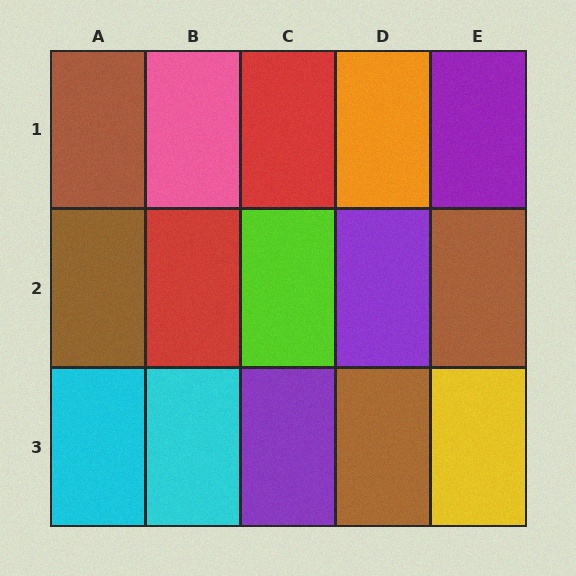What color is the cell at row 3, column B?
Cyan.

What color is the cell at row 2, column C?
Lime.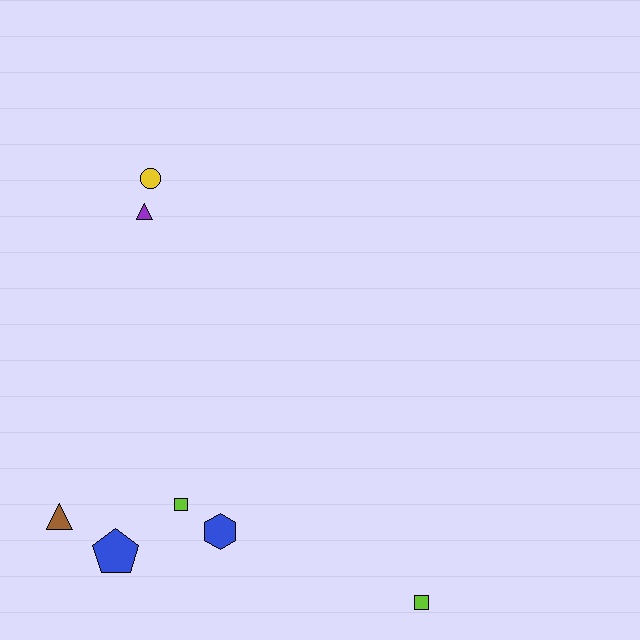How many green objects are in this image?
There are no green objects.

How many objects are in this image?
There are 7 objects.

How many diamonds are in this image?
There are no diamonds.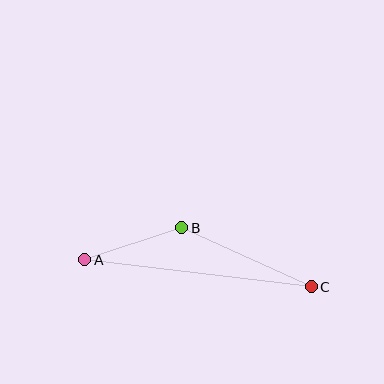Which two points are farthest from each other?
Points A and C are farthest from each other.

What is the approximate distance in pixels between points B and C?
The distance between B and C is approximately 142 pixels.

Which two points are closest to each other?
Points A and B are closest to each other.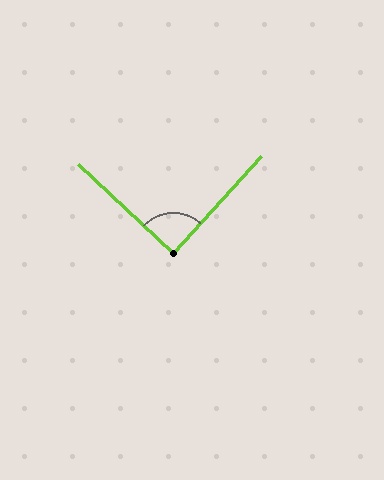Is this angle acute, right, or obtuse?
It is approximately a right angle.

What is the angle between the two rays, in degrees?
Approximately 89 degrees.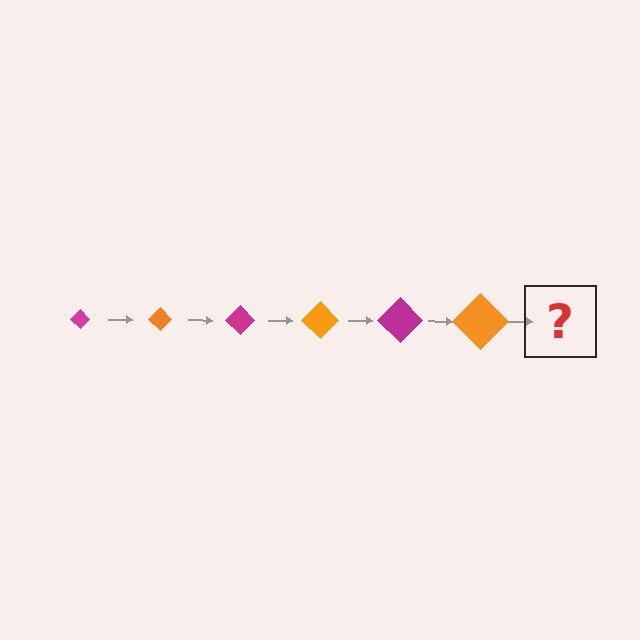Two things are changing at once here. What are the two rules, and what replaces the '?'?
The two rules are that the diamond grows larger each step and the color cycles through magenta and orange. The '?' should be a magenta diamond, larger than the previous one.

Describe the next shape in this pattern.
It should be a magenta diamond, larger than the previous one.